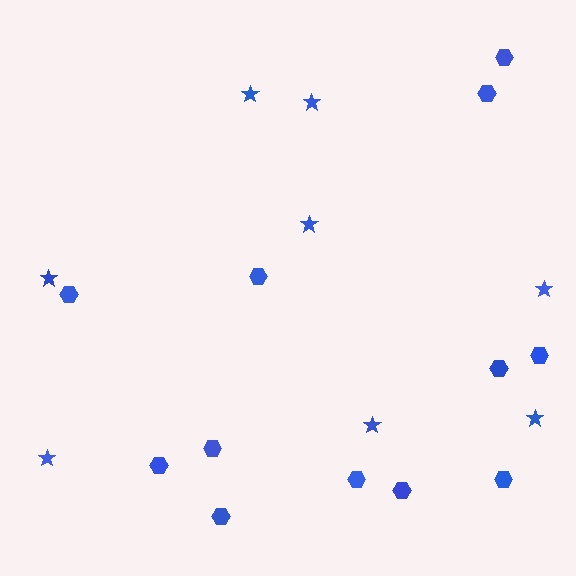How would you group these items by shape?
There are 2 groups: one group of hexagons (12) and one group of stars (8).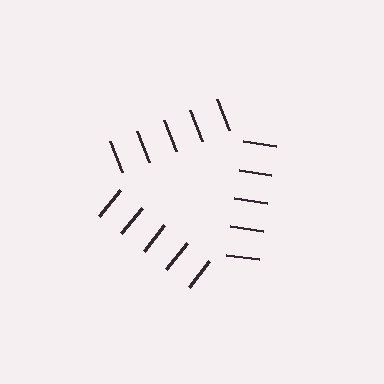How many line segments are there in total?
15 — 5 along each of the 3 edges.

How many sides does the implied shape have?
3 sides — the line-ends trace a triangle.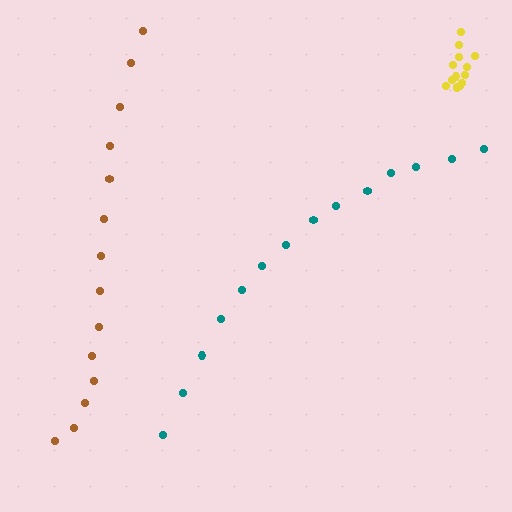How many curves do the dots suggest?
There are 3 distinct paths.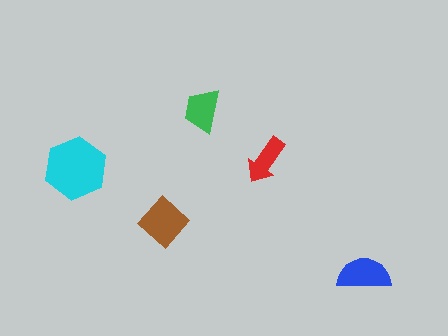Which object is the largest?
The cyan hexagon.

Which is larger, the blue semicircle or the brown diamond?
The brown diamond.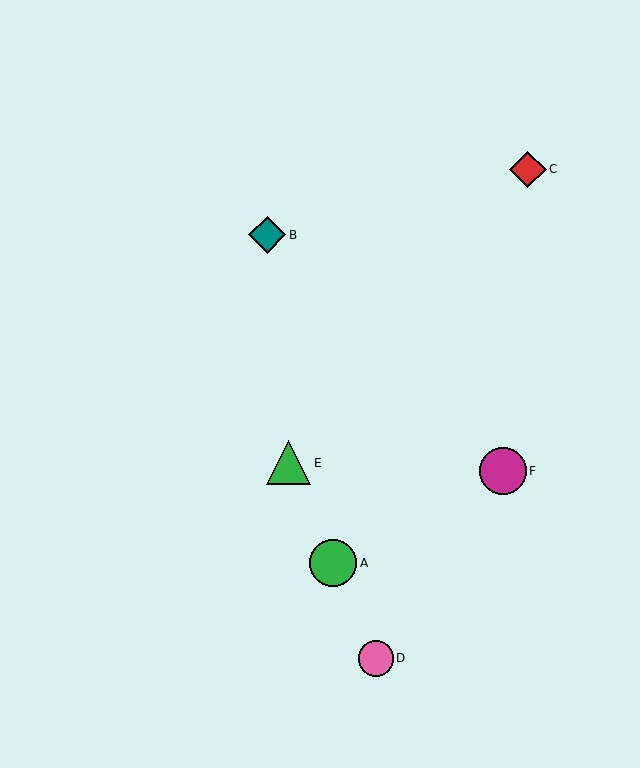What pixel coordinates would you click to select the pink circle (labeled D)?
Click at (376, 658) to select the pink circle D.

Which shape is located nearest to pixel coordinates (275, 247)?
The teal diamond (labeled B) at (267, 235) is nearest to that location.